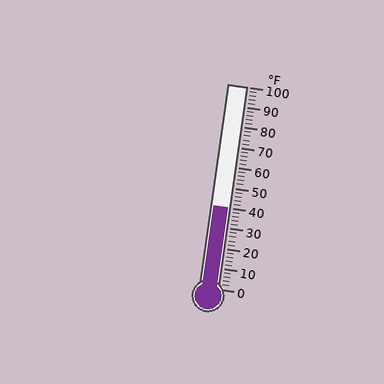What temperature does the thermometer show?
The thermometer shows approximately 40°F.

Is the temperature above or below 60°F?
The temperature is below 60°F.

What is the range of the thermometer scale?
The thermometer scale ranges from 0°F to 100°F.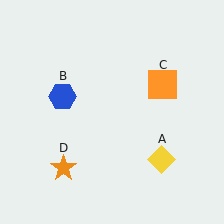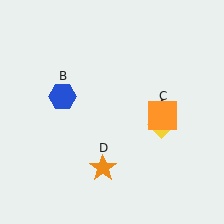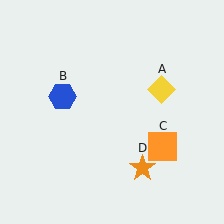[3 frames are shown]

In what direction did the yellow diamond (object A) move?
The yellow diamond (object A) moved up.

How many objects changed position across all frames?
3 objects changed position: yellow diamond (object A), orange square (object C), orange star (object D).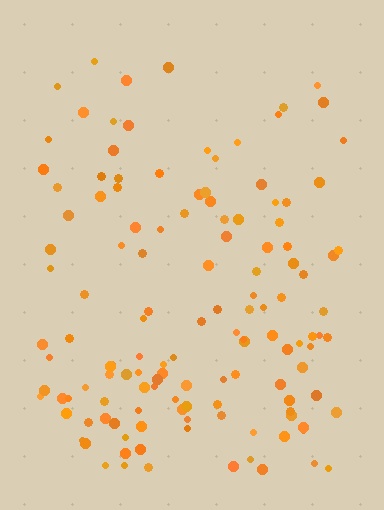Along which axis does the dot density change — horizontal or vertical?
Vertical.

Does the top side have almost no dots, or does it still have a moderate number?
Still a moderate number, just noticeably fewer than the bottom.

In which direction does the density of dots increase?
From top to bottom, with the bottom side densest.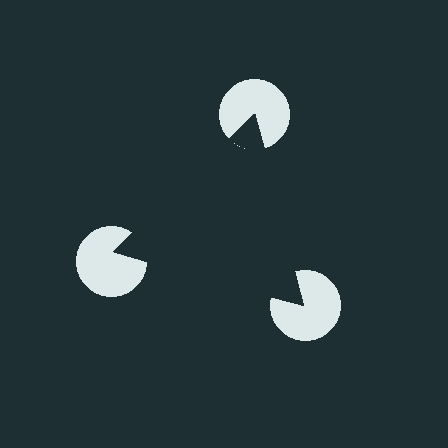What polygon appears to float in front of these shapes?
An illusory triangle — its edges are inferred from the aligned wedge cuts in the pac-man discs, not physically drawn.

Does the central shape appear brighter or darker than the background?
It typically appears slightly darker than the background, even though no actual brightness change is drawn.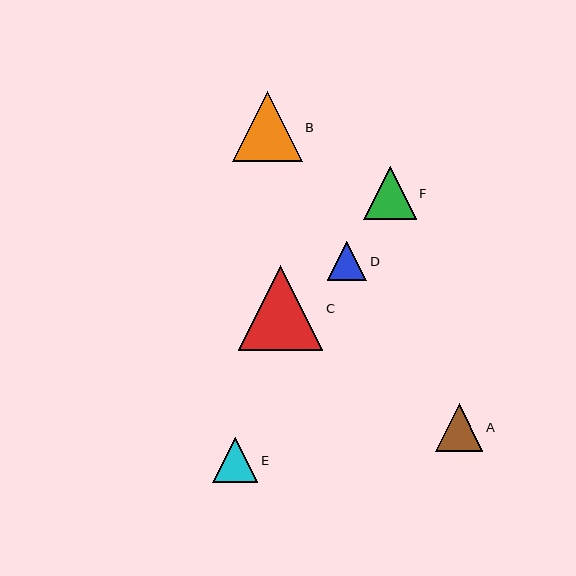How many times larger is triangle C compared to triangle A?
Triangle C is approximately 1.8 times the size of triangle A.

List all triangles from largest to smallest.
From largest to smallest: C, B, F, A, E, D.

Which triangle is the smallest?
Triangle D is the smallest with a size of approximately 40 pixels.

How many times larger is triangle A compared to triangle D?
Triangle A is approximately 1.2 times the size of triangle D.